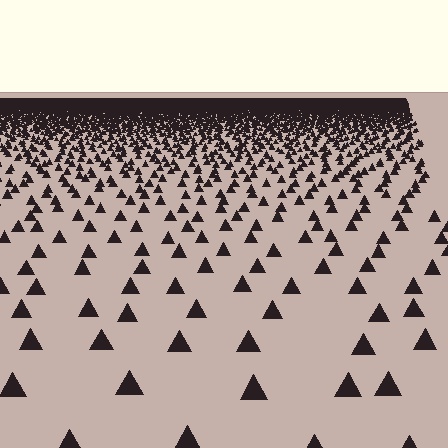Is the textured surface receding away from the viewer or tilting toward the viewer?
The surface is receding away from the viewer. Texture elements get smaller and denser toward the top.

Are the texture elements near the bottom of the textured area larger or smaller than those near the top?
Larger. Near the bottom, elements are closer to the viewer and appear at a bigger on-screen size.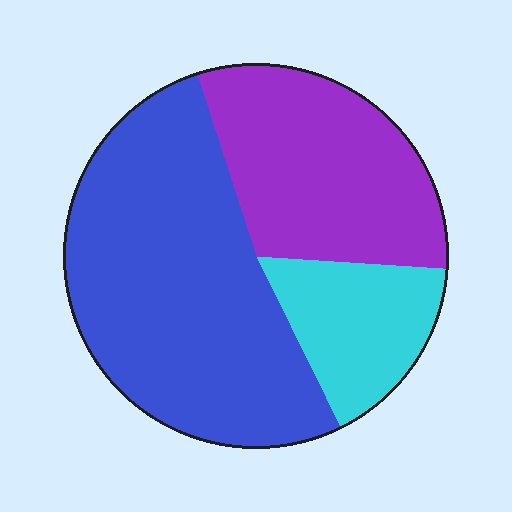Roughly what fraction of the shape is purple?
Purple takes up between a sixth and a third of the shape.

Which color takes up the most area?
Blue, at roughly 50%.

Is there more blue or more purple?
Blue.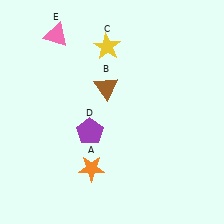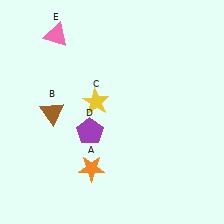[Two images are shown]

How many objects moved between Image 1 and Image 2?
2 objects moved between the two images.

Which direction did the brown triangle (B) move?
The brown triangle (B) moved left.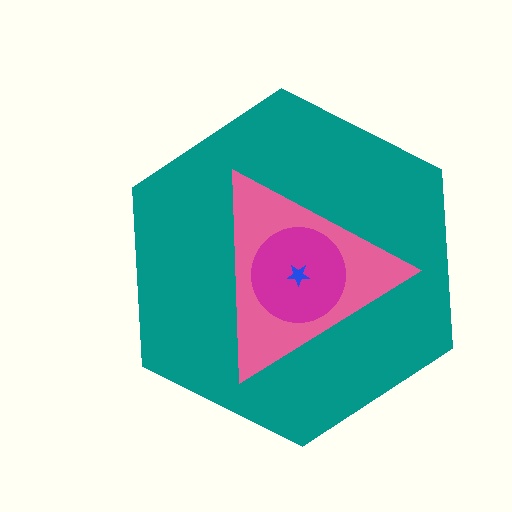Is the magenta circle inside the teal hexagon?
Yes.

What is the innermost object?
The blue star.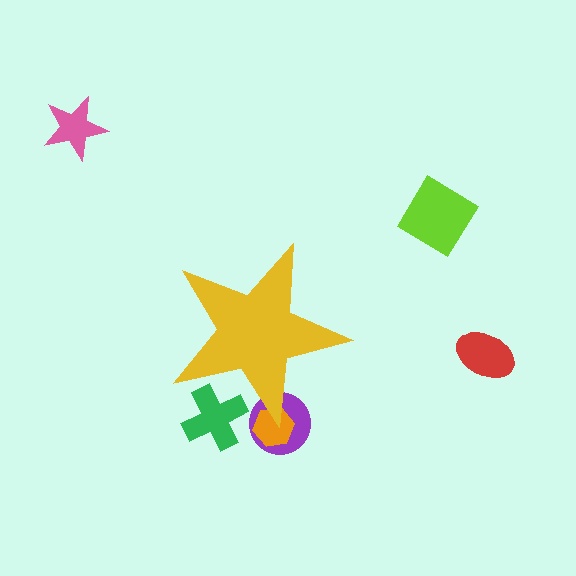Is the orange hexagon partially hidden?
Yes, the orange hexagon is partially hidden behind the yellow star.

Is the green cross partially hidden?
Yes, the green cross is partially hidden behind the yellow star.